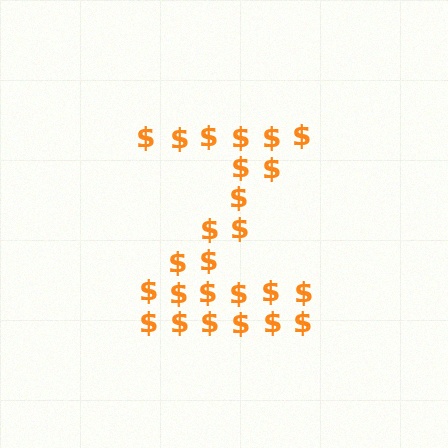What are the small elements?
The small elements are dollar signs.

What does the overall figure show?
The overall figure shows the letter Z.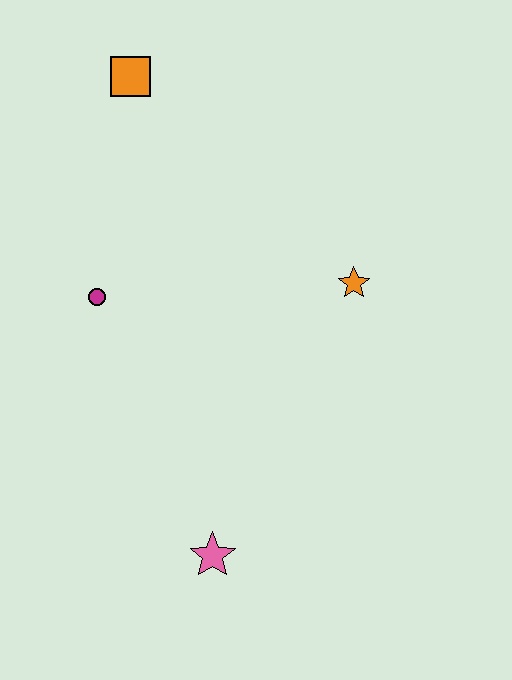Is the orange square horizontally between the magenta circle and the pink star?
Yes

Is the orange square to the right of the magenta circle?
Yes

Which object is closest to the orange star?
The magenta circle is closest to the orange star.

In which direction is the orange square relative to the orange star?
The orange square is to the left of the orange star.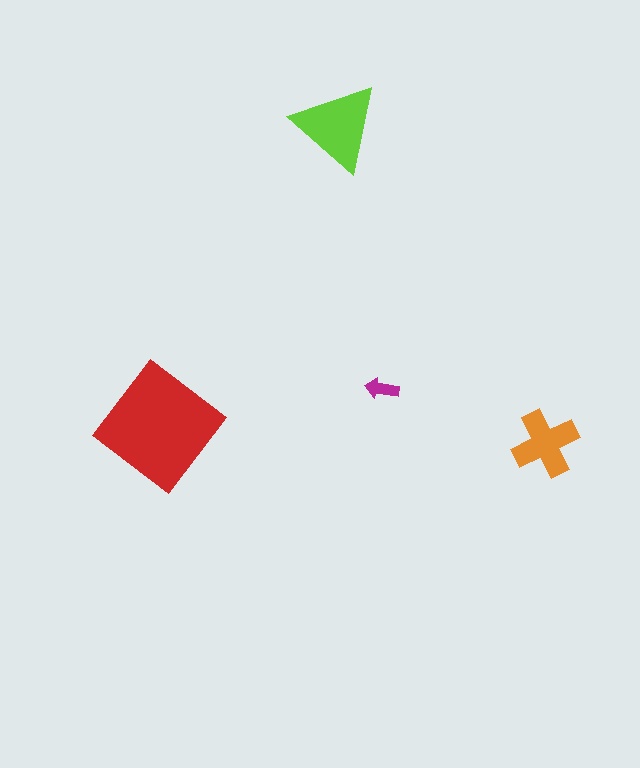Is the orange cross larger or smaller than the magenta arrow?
Larger.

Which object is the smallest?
The magenta arrow.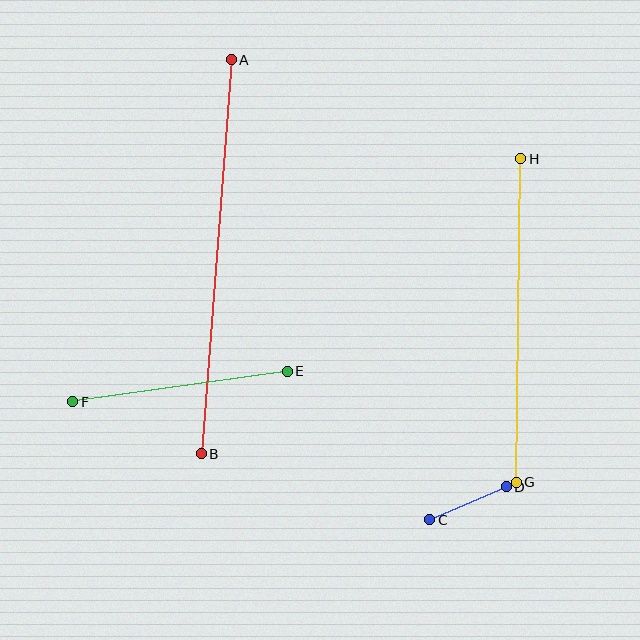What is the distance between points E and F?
The distance is approximately 217 pixels.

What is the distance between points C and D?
The distance is approximately 83 pixels.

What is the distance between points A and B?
The distance is approximately 395 pixels.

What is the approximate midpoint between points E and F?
The midpoint is at approximately (180, 387) pixels.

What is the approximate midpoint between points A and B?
The midpoint is at approximately (216, 257) pixels.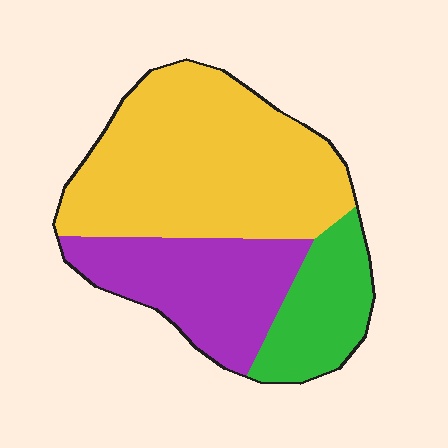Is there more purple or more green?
Purple.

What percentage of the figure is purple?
Purple takes up between a sixth and a third of the figure.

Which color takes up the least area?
Green, at roughly 20%.